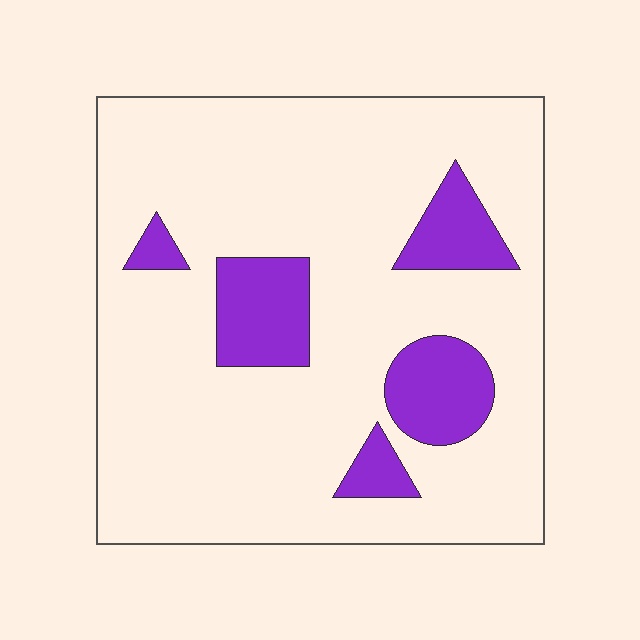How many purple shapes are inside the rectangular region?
5.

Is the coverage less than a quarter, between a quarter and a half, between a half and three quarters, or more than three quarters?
Less than a quarter.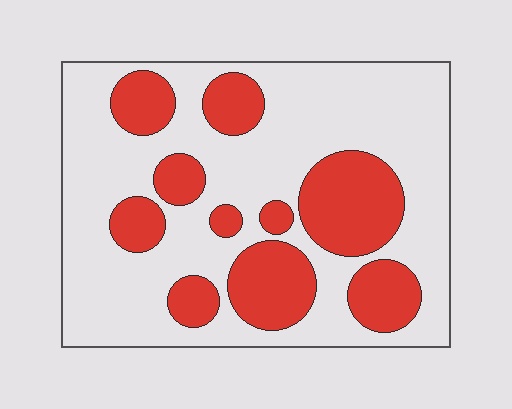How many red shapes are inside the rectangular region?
10.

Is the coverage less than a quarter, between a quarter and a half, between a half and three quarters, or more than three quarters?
Between a quarter and a half.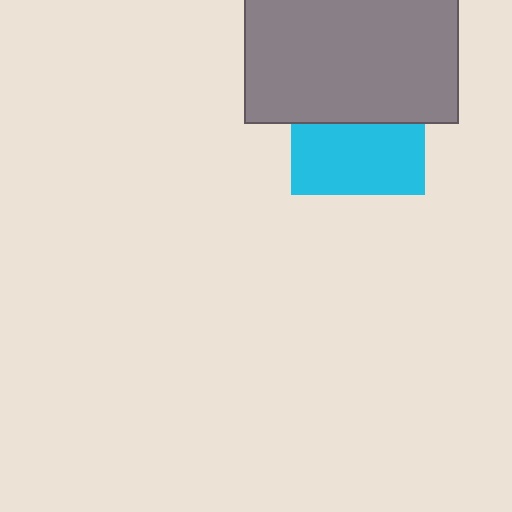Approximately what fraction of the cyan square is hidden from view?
Roughly 46% of the cyan square is hidden behind the gray rectangle.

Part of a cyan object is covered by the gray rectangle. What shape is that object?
It is a square.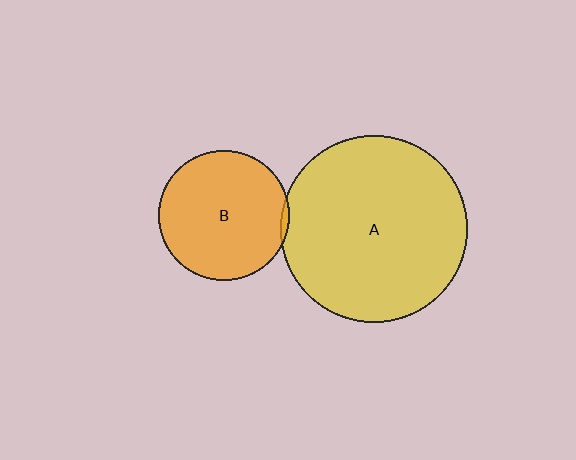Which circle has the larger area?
Circle A (yellow).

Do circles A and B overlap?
Yes.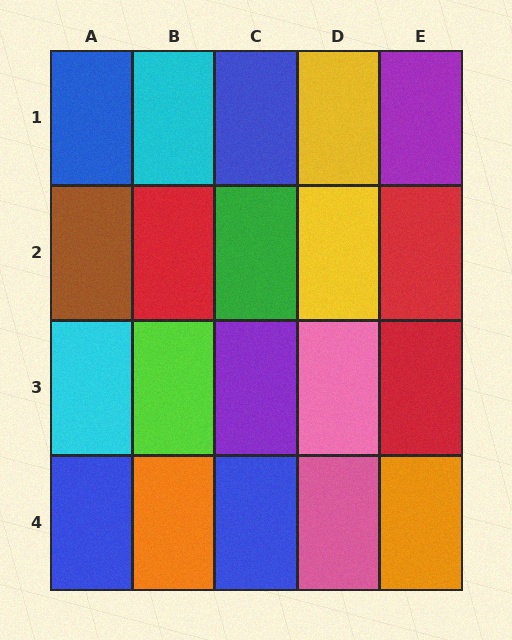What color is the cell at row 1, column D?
Yellow.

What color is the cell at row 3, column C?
Purple.